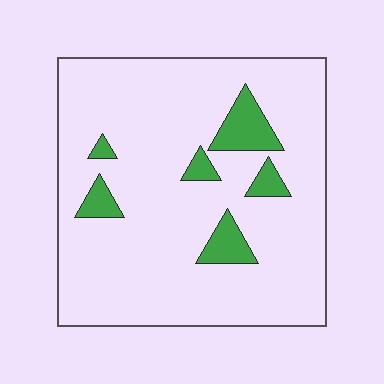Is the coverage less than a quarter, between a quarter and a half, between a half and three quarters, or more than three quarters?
Less than a quarter.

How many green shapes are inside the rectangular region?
6.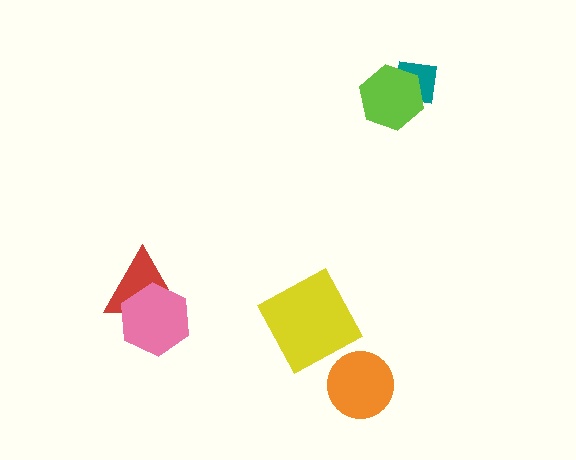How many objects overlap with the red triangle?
1 object overlaps with the red triangle.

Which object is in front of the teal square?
The lime hexagon is in front of the teal square.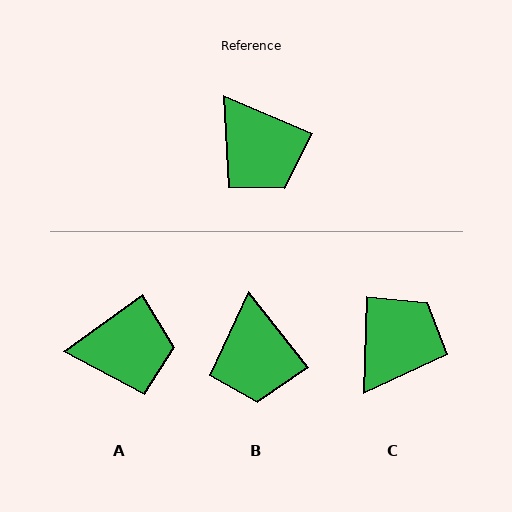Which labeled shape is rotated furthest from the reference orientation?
C, about 111 degrees away.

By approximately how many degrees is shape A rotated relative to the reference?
Approximately 58 degrees counter-clockwise.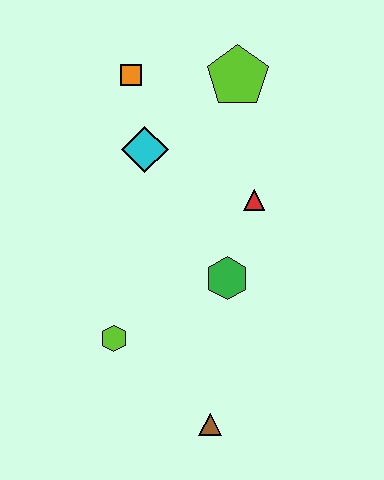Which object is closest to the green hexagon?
The red triangle is closest to the green hexagon.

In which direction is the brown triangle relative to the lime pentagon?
The brown triangle is below the lime pentagon.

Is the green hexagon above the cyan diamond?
No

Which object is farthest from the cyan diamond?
The brown triangle is farthest from the cyan diamond.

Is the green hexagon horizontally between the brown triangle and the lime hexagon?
No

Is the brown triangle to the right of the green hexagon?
No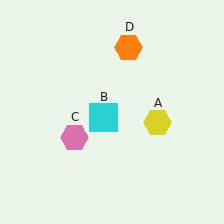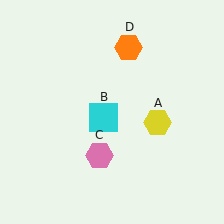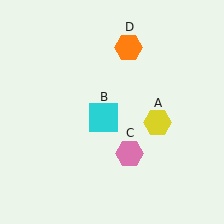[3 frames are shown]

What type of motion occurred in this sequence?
The pink hexagon (object C) rotated counterclockwise around the center of the scene.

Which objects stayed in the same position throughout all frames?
Yellow hexagon (object A) and cyan square (object B) and orange hexagon (object D) remained stationary.